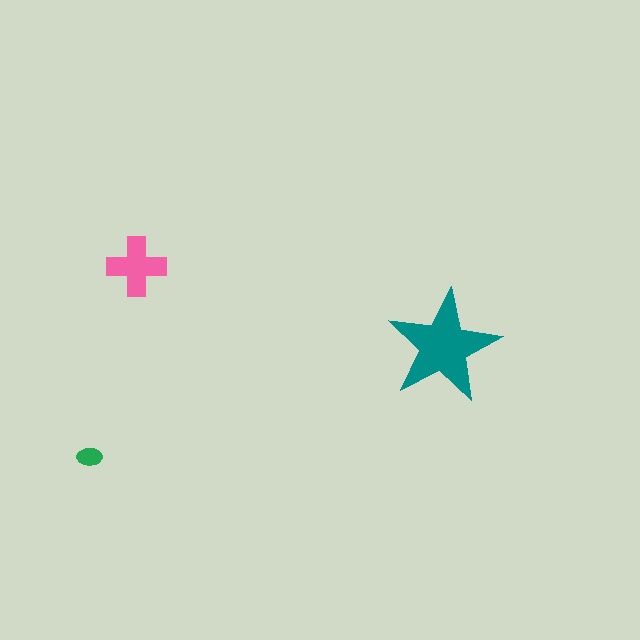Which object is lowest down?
The green ellipse is bottommost.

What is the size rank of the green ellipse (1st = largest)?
3rd.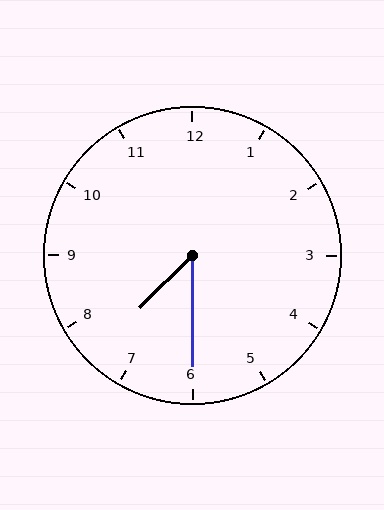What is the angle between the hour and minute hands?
Approximately 45 degrees.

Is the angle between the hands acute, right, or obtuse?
It is acute.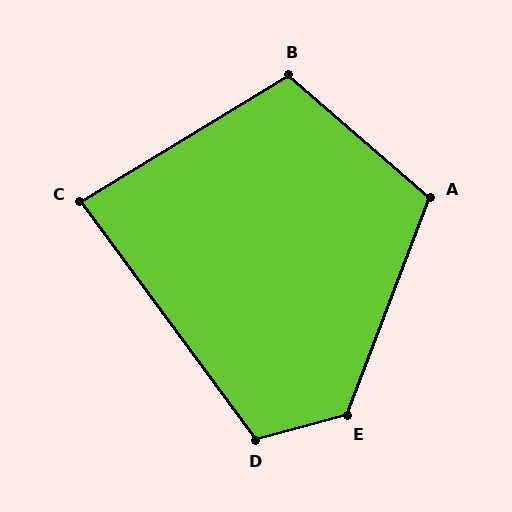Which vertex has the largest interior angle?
E, at approximately 126 degrees.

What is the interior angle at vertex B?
Approximately 108 degrees (obtuse).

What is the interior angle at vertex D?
Approximately 112 degrees (obtuse).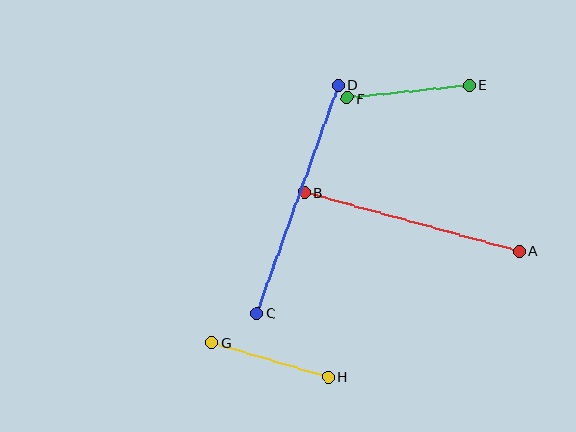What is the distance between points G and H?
The distance is approximately 121 pixels.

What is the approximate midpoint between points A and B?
The midpoint is at approximately (412, 222) pixels.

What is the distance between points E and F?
The distance is approximately 123 pixels.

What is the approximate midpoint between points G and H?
The midpoint is at approximately (270, 360) pixels.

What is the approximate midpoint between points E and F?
The midpoint is at approximately (408, 92) pixels.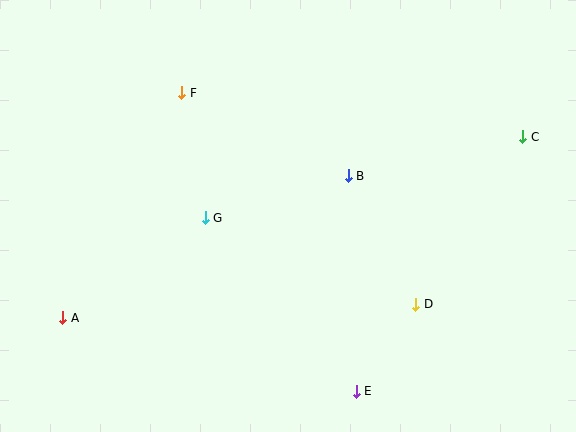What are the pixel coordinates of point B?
Point B is at (348, 176).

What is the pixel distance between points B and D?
The distance between B and D is 145 pixels.